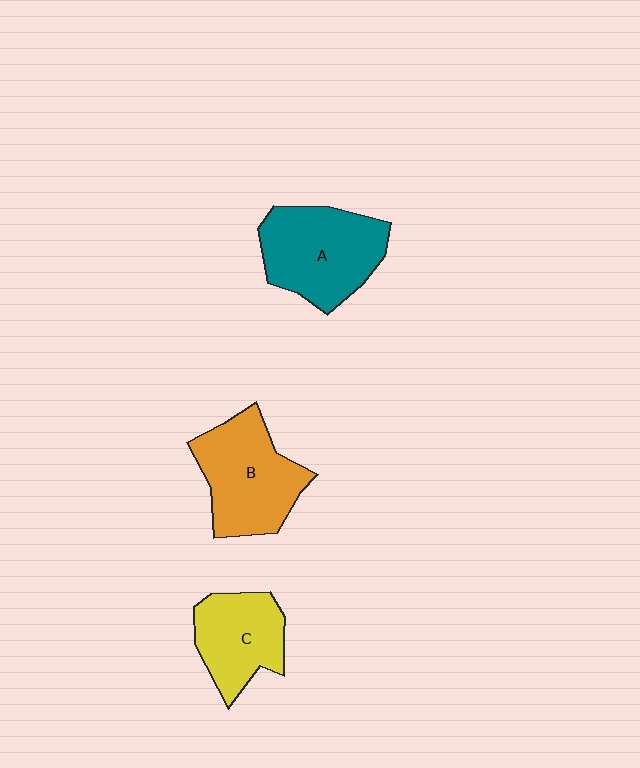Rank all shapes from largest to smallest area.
From largest to smallest: A (teal), B (orange), C (yellow).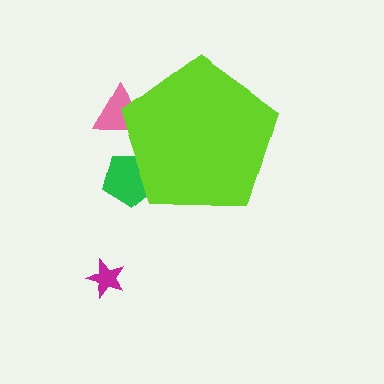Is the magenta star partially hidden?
No, the magenta star is fully visible.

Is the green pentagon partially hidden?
Yes, the green pentagon is partially hidden behind the lime pentagon.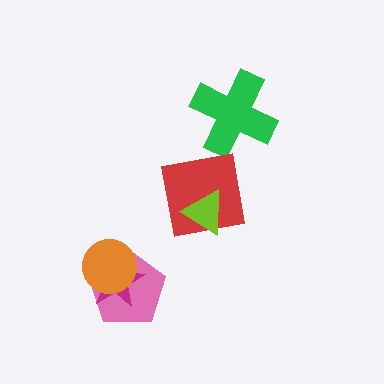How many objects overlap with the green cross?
0 objects overlap with the green cross.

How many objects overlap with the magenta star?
2 objects overlap with the magenta star.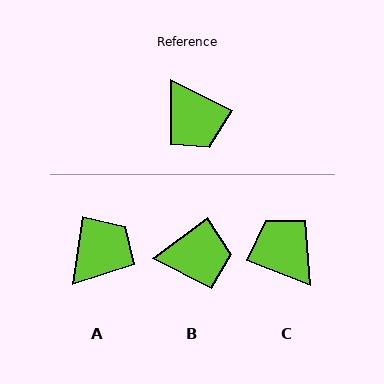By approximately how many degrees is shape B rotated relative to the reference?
Approximately 63 degrees counter-clockwise.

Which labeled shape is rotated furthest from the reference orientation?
C, about 175 degrees away.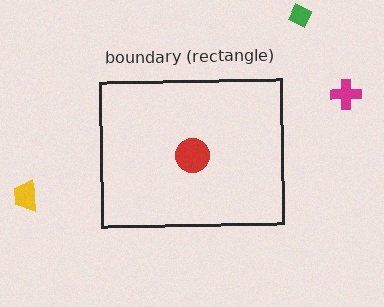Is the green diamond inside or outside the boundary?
Outside.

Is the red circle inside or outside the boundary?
Inside.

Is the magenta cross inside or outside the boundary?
Outside.